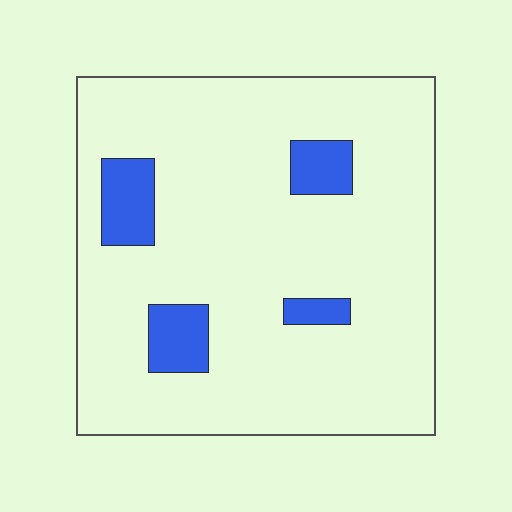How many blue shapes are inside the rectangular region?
4.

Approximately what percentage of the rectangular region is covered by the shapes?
Approximately 10%.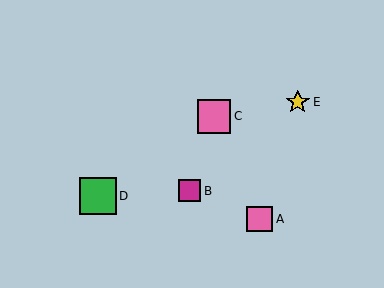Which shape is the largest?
The green square (labeled D) is the largest.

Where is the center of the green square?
The center of the green square is at (98, 196).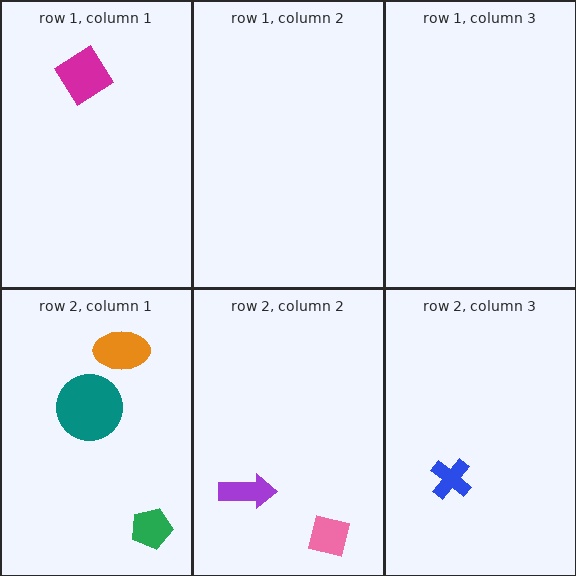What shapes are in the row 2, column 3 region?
The blue cross.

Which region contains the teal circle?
The row 2, column 1 region.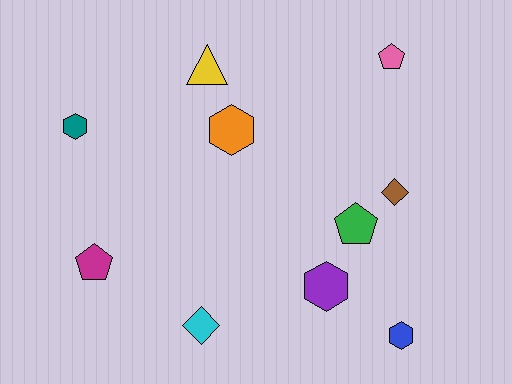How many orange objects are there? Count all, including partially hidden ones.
There is 1 orange object.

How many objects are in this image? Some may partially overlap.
There are 10 objects.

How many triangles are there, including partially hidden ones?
There is 1 triangle.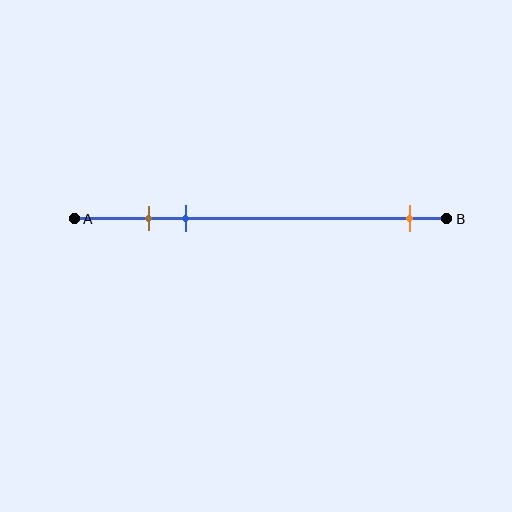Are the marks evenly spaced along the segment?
No, the marks are not evenly spaced.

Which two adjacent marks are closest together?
The brown and blue marks are the closest adjacent pair.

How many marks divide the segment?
There are 3 marks dividing the segment.